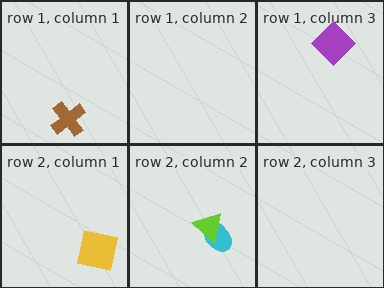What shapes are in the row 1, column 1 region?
The brown cross.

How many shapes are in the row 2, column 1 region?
1.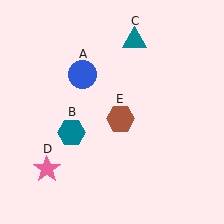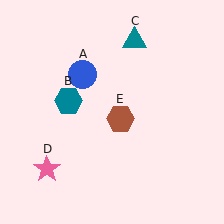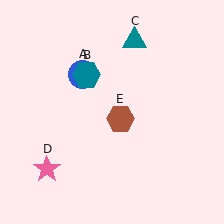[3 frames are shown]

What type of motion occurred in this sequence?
The teal hexagon (object B) rotated clockwise around the center of the scene.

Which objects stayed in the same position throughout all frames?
Blue circle (object A) and teal triangle (object C) and pink star (object D) and brown hexagon (object E) remained stationary.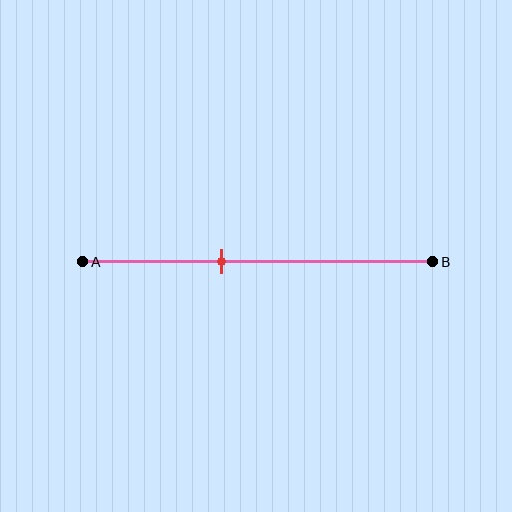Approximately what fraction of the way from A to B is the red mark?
The red mark is approximately 40% of the way from A to B.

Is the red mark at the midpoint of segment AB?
No, the mark is at about 40% from A, not at the 50% midpoint.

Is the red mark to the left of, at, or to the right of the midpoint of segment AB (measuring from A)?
The red mark is to the left of the midpoint of segment AB.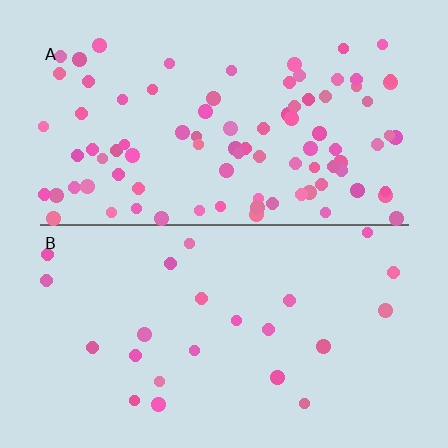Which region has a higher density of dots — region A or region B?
A (the top).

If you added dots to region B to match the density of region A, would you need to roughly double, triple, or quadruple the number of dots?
Approximately quadruple.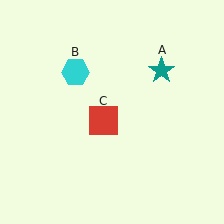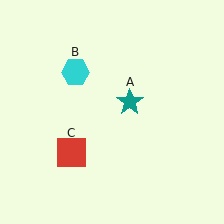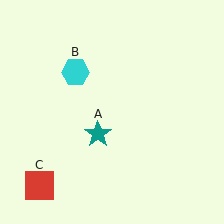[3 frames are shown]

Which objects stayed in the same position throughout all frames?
Cyan hexagon (object B) remained stationary.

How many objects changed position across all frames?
2 objects changed position: teal star (object A), red square (object C).